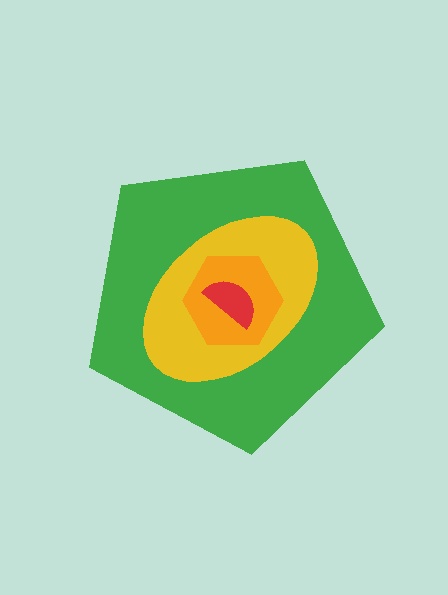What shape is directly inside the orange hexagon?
The red semicircle.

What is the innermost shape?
The red semicircle.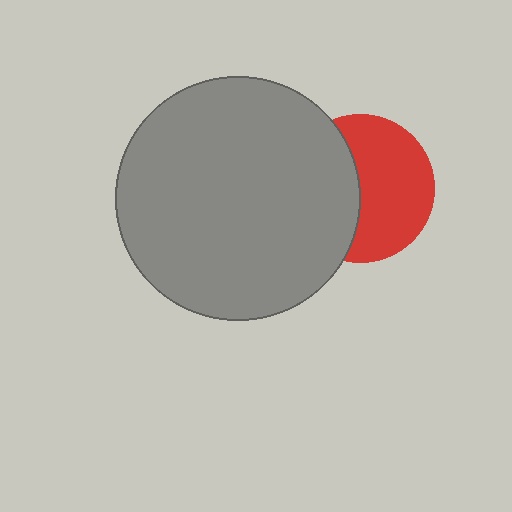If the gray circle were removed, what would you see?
You would see the complete red circle.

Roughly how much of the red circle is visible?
About half of it is visible (roughly 57%).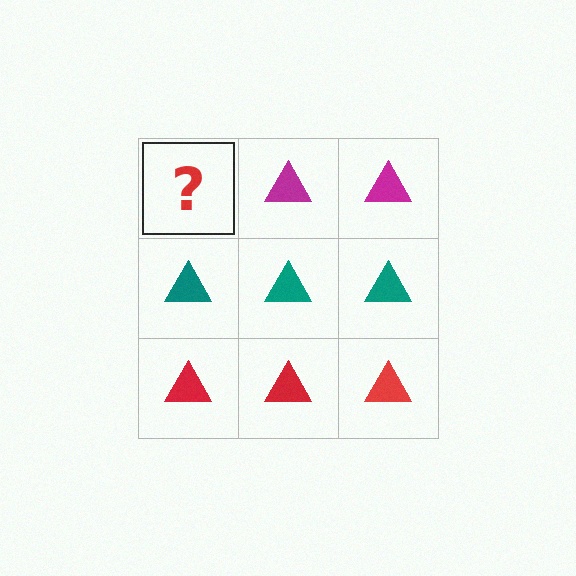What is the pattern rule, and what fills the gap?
The rule is that each row has a consistent color. The gap should be filled with a magenta triangle.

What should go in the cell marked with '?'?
The missing cell should contain a magenta triangle.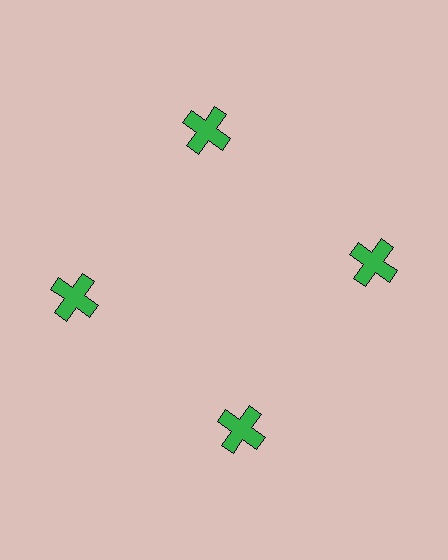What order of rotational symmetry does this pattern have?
This pattern has 4-fold rotational symmetry.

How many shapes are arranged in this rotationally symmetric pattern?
There are 4 shapes, arranged in 4 groups of 1.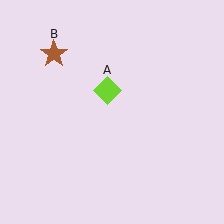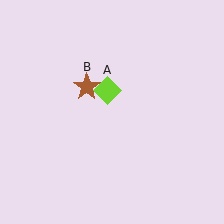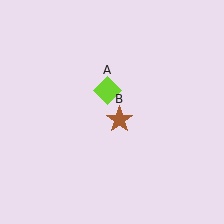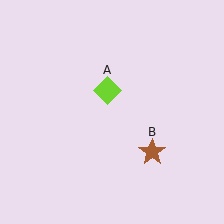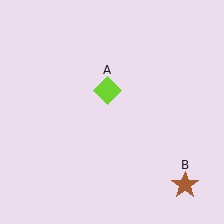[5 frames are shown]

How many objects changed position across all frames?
1 object changed position: brown star (object B).